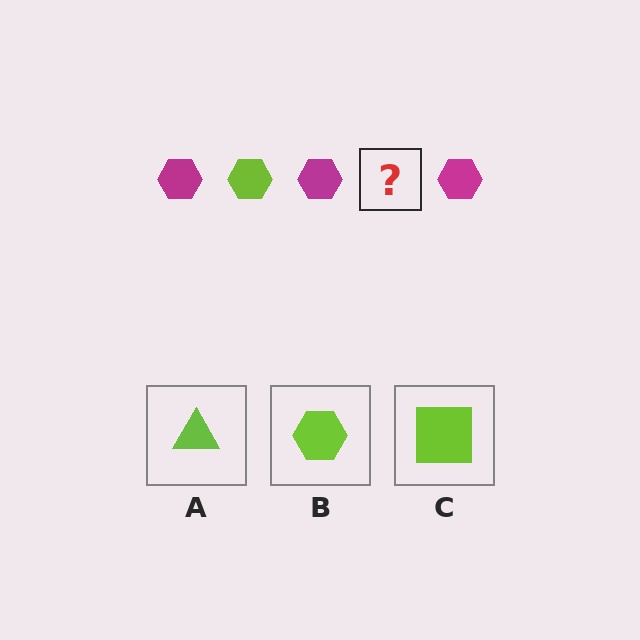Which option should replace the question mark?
Option B.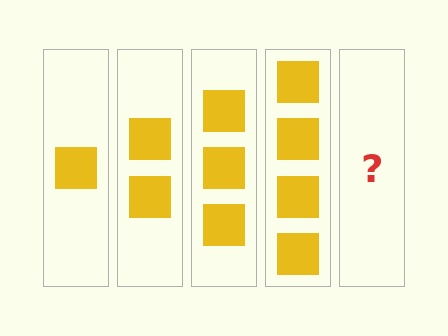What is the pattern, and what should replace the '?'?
The pattern is that each step adds one more square. The '?' should be 5 squares.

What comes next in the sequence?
The next element should be 5 squares.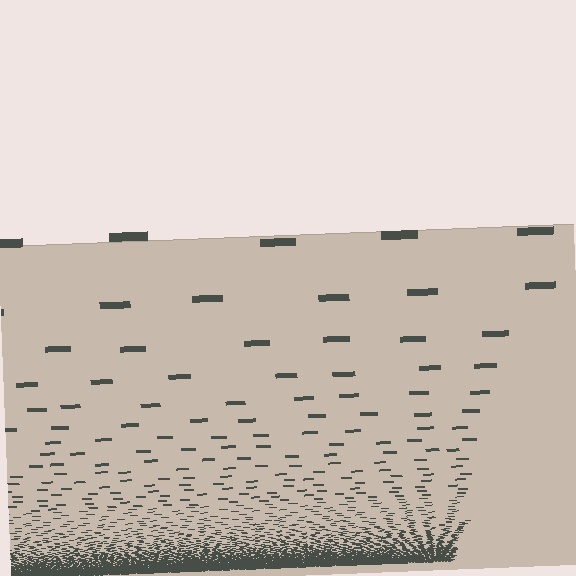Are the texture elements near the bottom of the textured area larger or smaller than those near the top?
Smaller. The gradient is inverted — elements near the bottom are smaller and denser.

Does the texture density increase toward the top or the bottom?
Density increases toward the bottom.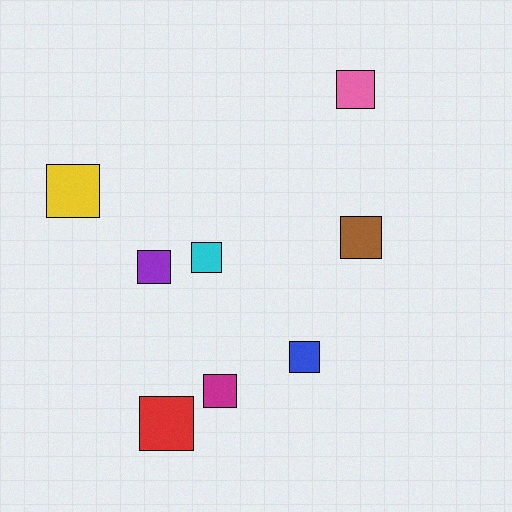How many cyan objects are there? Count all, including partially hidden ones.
There is 1 cyan object.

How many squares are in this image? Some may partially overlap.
There are 8 squares.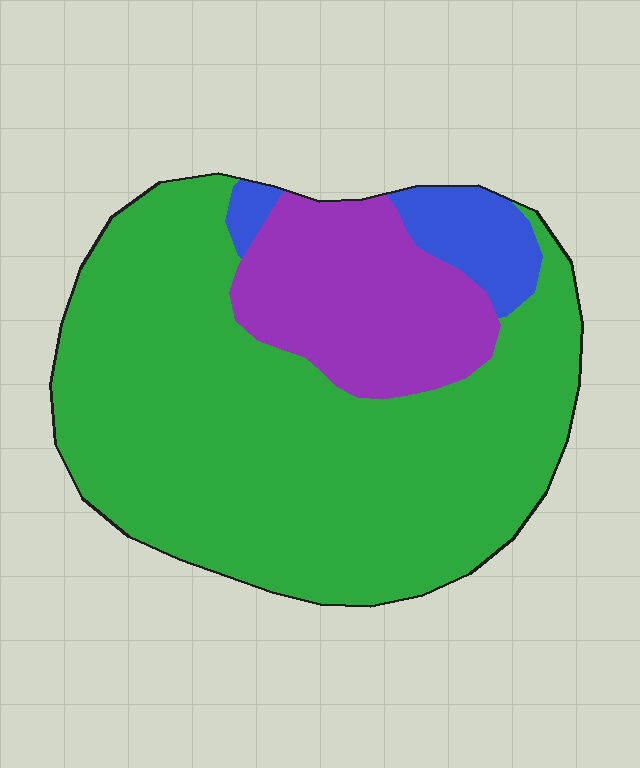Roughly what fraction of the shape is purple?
Purple covers around 20% of the shape.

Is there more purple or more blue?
Purple.